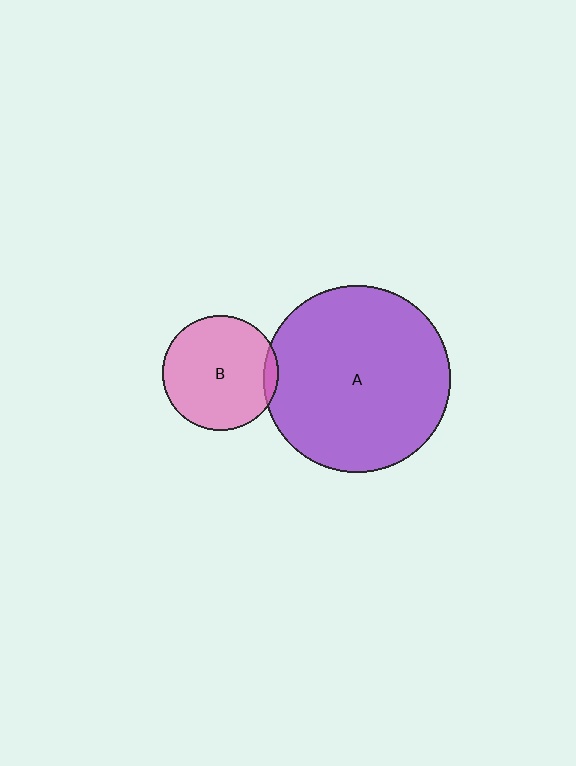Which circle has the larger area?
Circle A (purple).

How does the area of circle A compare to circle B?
Approximately 2.6 times.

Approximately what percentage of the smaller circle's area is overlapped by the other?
Approximately 5%.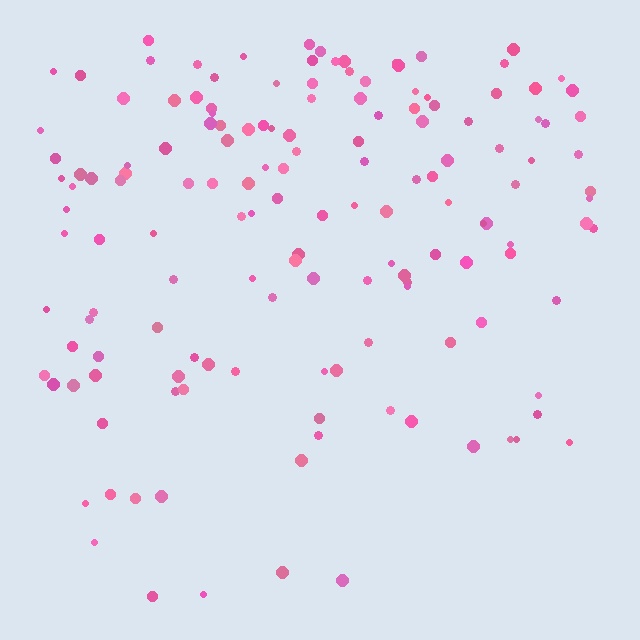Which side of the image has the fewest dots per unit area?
The bottom.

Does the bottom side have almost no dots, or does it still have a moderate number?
Still a moderate number, just noticeably fewer than the top.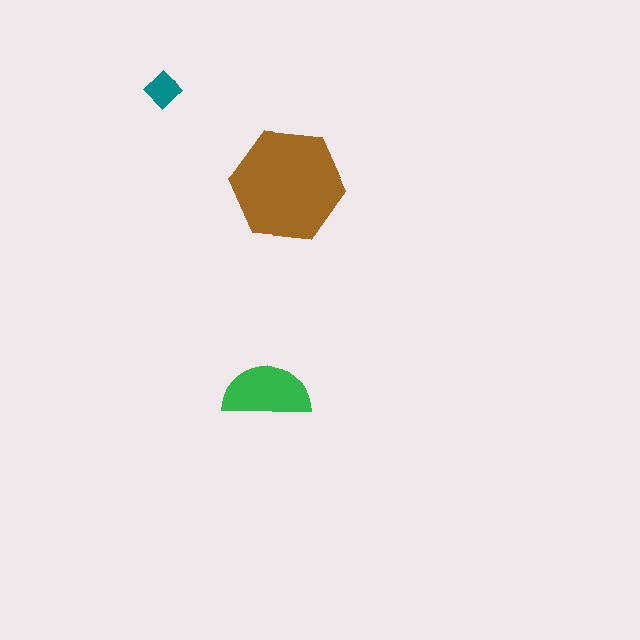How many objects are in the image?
There are 3 objects in the image.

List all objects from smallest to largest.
The teal diamond, the green semicircle, the brown hexagon.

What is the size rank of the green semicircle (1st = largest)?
2nd.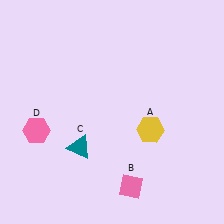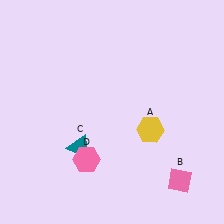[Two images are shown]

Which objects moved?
The objects that moved are: the pink diamond (B), the pink hexagon (D).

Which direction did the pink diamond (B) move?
The pink diamond (B) moved right.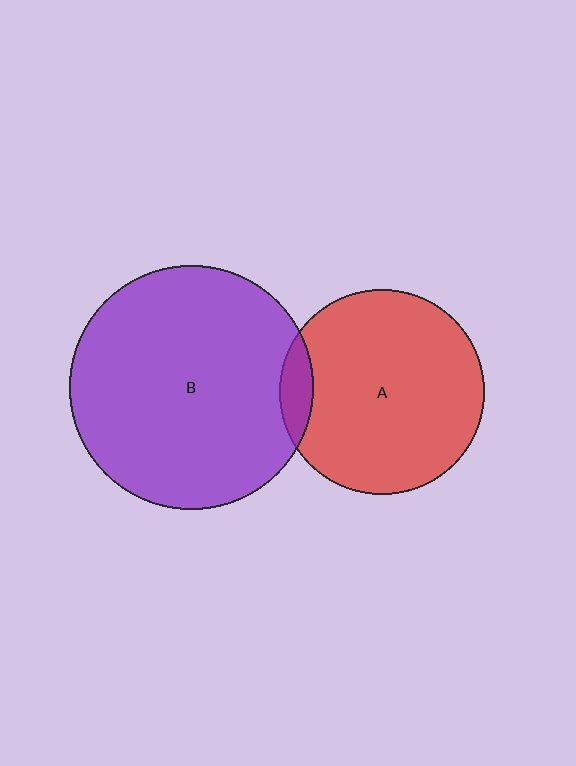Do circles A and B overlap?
Yes.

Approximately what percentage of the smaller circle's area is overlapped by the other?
Approximately 10%.